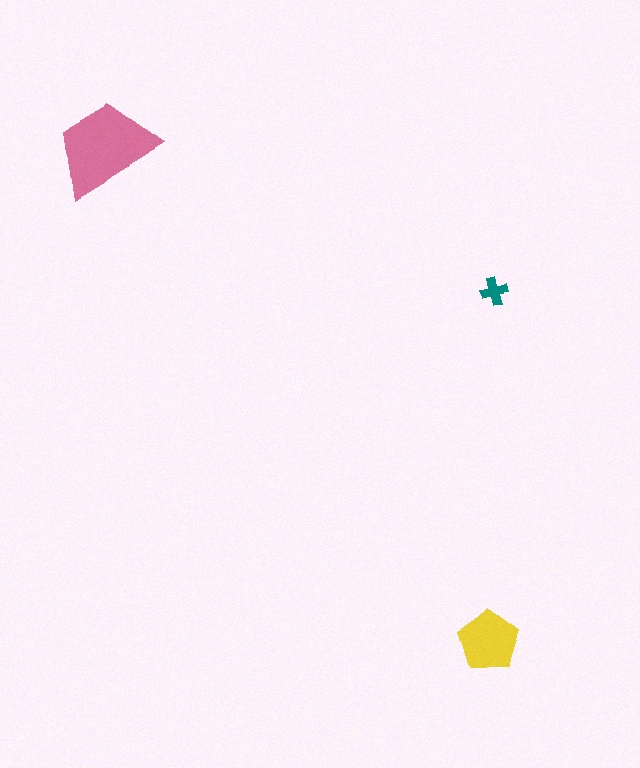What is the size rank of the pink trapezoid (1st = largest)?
1st.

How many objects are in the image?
There are 3 objects in the image.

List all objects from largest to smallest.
The pink trapezoid, the yellow pentagon, the teal cross.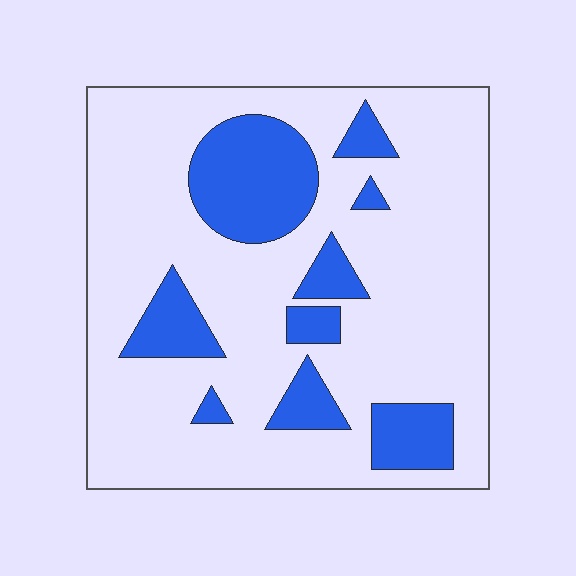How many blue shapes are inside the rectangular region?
9.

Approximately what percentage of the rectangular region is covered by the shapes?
Approximately 20%.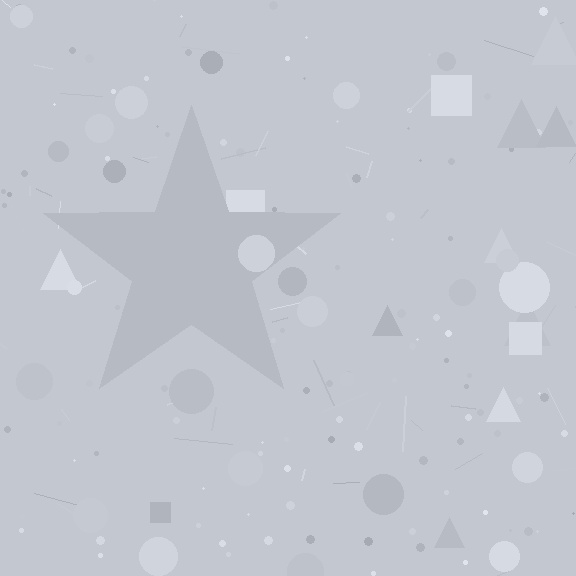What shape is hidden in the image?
A star is hidden in the image.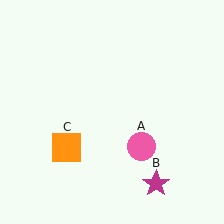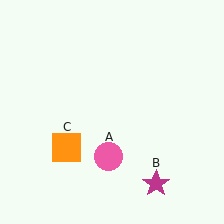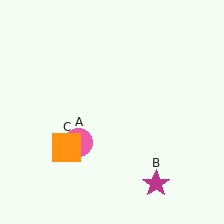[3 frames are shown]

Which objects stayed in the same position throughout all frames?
Magenta star (object B) and orange square (object C) remained stationary.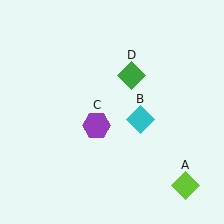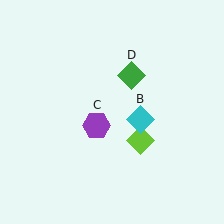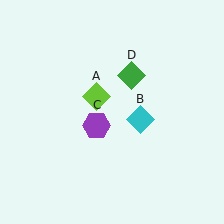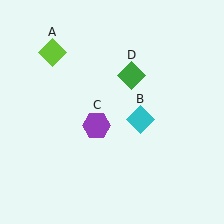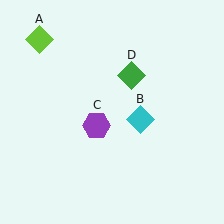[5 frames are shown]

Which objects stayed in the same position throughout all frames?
Cyan diamond (object B) and purple hexagon (object C) and green diamond (object D) remained stationary.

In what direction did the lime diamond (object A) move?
The lime diamond (object A) moved up and to the left.